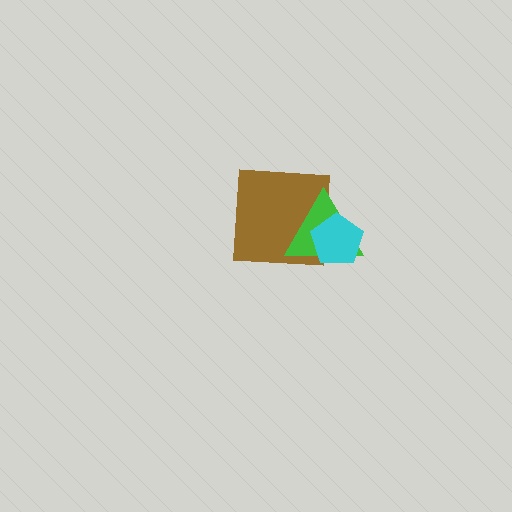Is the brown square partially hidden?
Yes, it is partially covered by another shape.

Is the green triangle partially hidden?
Yes, it is partially covered by another shape.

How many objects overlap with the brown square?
2 objects overlap with the brown square.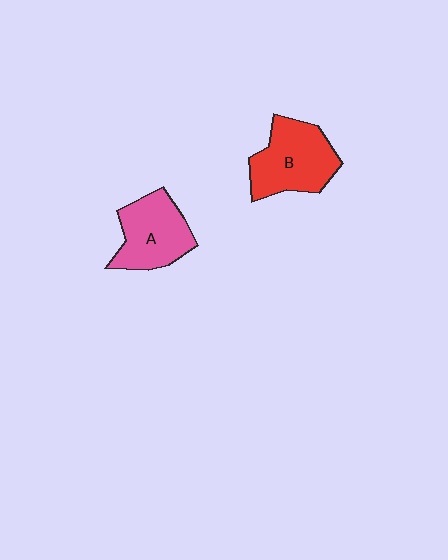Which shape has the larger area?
Shape B (red).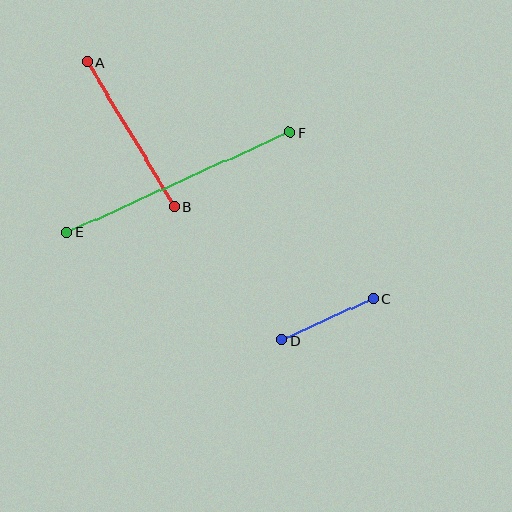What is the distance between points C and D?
The distance is approximately 101 pixels.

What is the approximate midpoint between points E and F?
The midpoint is at approximately (178, 182) pixels.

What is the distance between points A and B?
The distance is approximately 168 pixels.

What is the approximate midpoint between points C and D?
The midpoint is at approximately (328, 319) pixels.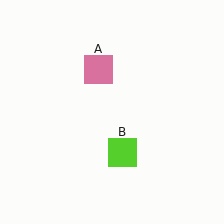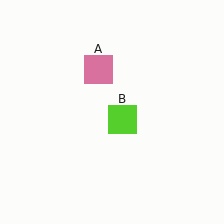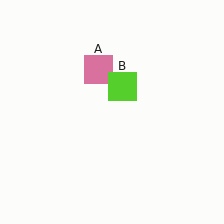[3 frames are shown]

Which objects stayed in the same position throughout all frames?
Pink square (object A) remained stationary.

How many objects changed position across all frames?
1 object changed position: lime square (object B).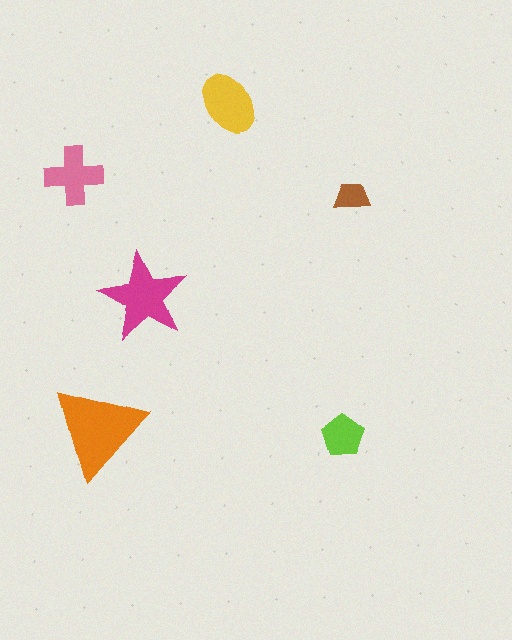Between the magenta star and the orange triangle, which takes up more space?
The orange triangle.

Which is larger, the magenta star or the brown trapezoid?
The magenta star.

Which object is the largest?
The orange triangle.